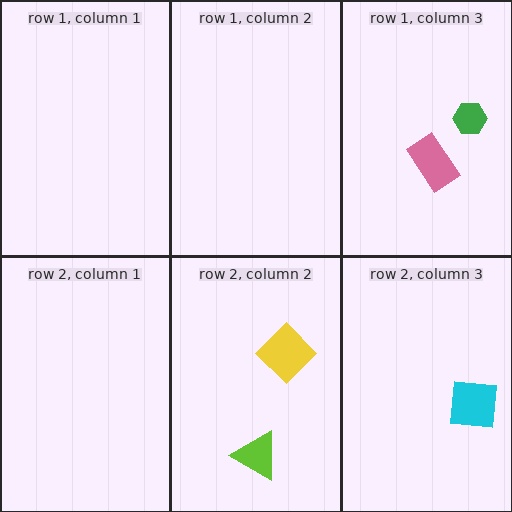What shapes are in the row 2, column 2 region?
The lime triangle, the yellow diamond.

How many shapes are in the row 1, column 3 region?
2.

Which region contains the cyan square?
The row 2, column 3 region.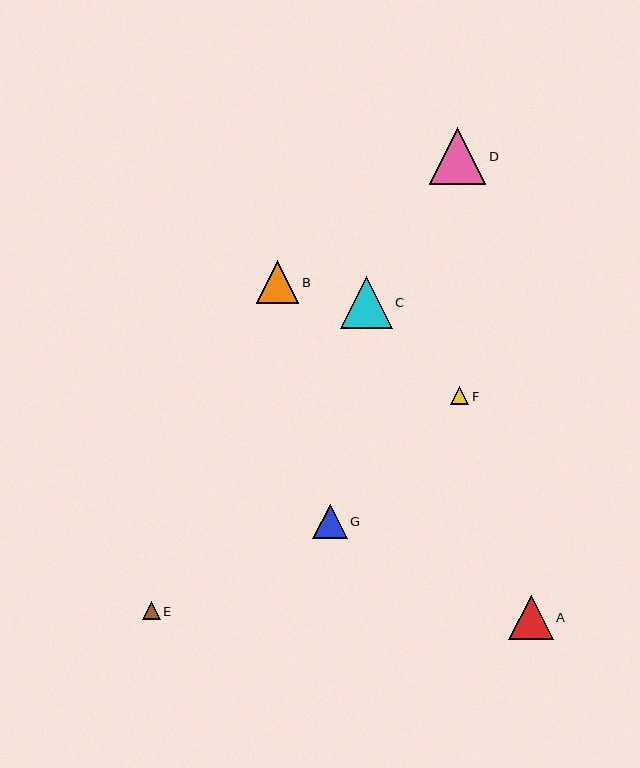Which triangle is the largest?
Triangle D is the largest with a size of approximately 57 pixels.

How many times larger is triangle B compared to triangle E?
Triangle B is approximately 2.4 times the size of triangle E.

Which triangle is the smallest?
Triangle E is the smallest with a size of approximately 18 pixels.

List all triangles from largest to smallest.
From largest to smallest: D, C, A, B, G, F, E.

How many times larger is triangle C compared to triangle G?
Triangle C is approximately 1.5 times the size of triangle G.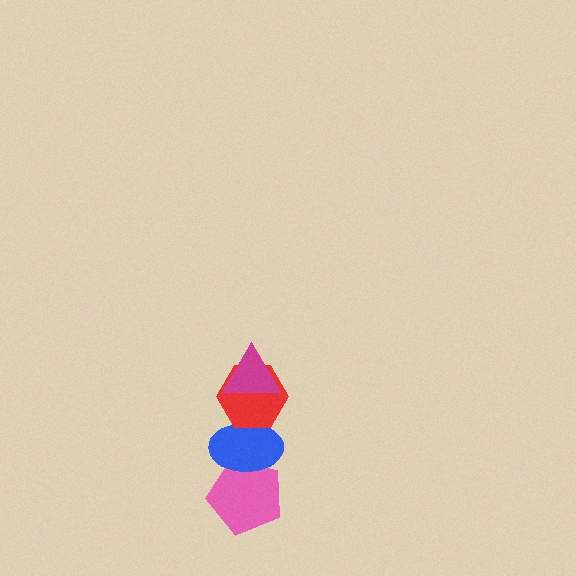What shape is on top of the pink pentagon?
The blue ellipse is on top of the pink pentagon.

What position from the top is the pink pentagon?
The pink pentagon is 4th from the top.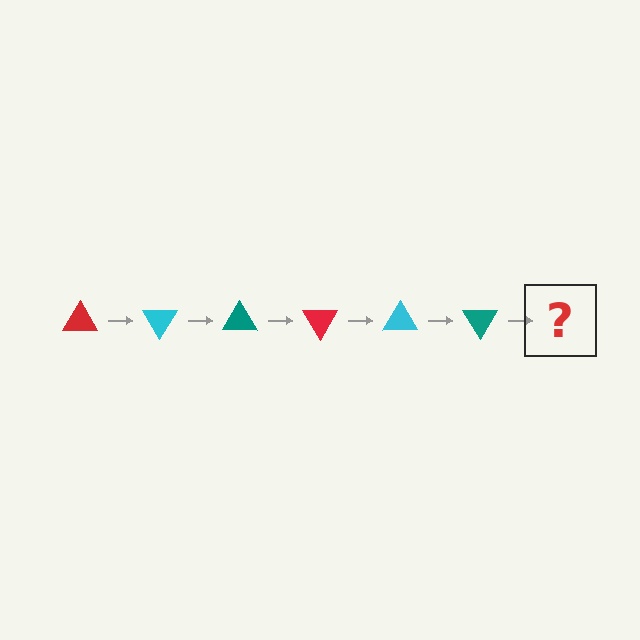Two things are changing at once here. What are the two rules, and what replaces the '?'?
The two rules are that it rotates 60 degrees each step and the color cycles through red, cyan, and teal. The '?' should be a red triangle, rotated 360 degrees from the start.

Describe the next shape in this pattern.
It should be a red triangle, rotated 360 degrees from the start.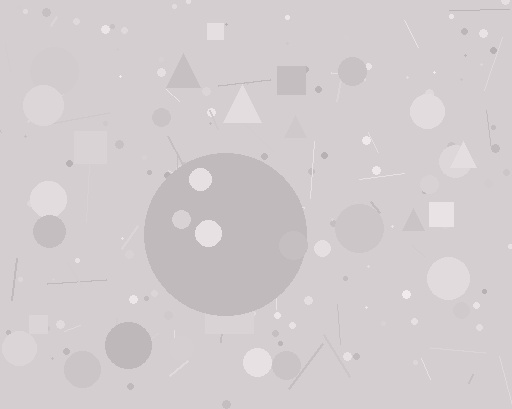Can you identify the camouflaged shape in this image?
The camouflaged shape is a circle.